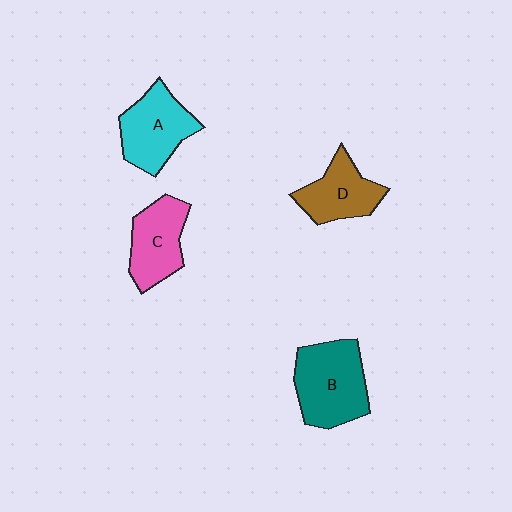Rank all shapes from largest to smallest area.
From largest to smallest: B (teal), A (cyan), C (pink), D (brown).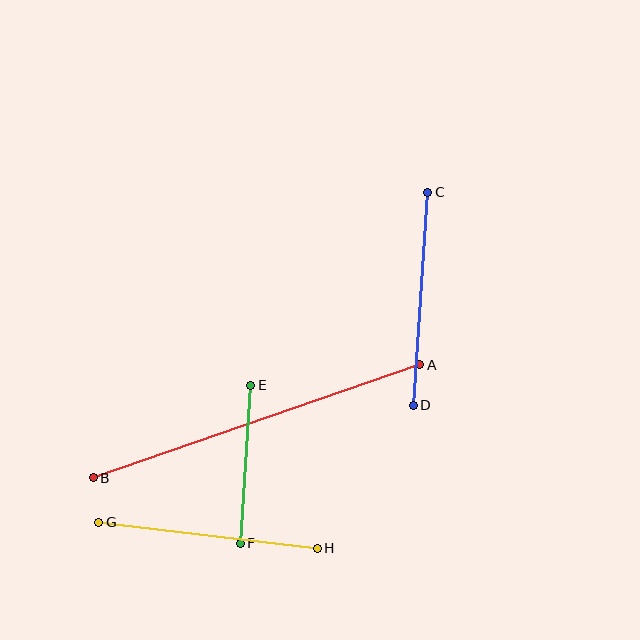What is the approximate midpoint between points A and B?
The midpoint is at approximately (256, 421) pixels.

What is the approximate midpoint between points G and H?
The midpoint is at approximately (208, 535) pixels.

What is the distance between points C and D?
The distance is approximately 213 pixels.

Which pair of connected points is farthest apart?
Points A and B are farthest apart.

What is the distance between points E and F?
The distance is approximately 159 pixels.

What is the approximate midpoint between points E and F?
The midpoint is at approximately (245, 464) pixels.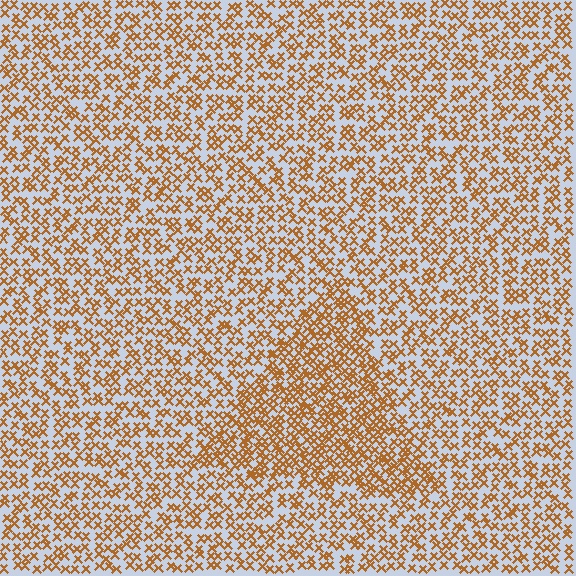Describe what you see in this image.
The image contains small brown elements arranged at two different densities. A triangle-shaped region is visible where the elements are more densely packed than the surrounding area.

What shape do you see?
I see a triangle.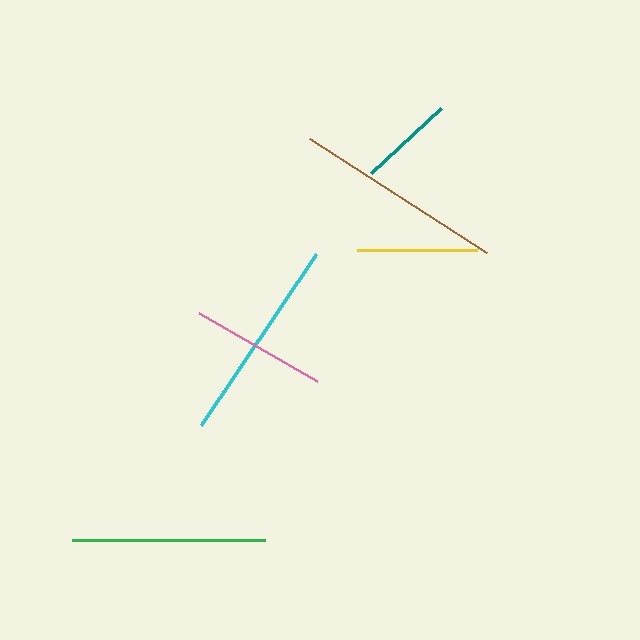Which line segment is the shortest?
The teal line is the shortest at approximately 96 pixels.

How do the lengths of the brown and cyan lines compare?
The brown and cyan lines are approximately the same length.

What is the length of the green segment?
The green segment is approximately 194 pixels long.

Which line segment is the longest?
The brown line is the longest at approximately 210 pixels.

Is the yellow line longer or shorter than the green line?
The green line is longer than the yellow line.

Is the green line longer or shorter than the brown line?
The brown line is longer than the green line.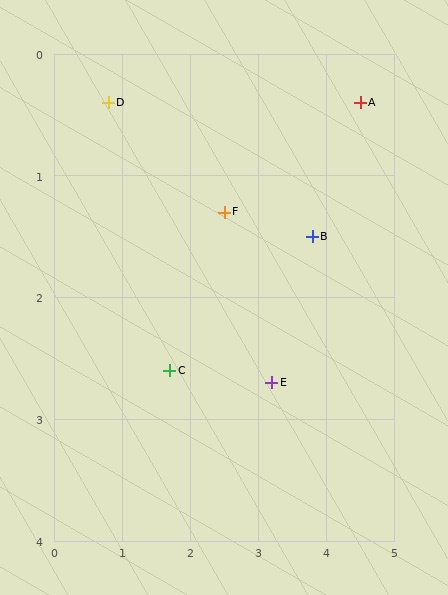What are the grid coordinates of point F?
Point F is at approximately (2.5, 1.3).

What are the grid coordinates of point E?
Point E is at approximately (3.2, 2.7).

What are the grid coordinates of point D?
Point D is at approximately (0.8, 0.4).